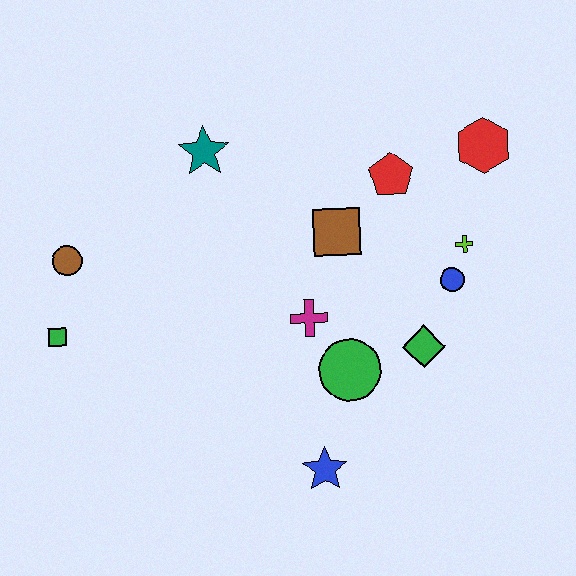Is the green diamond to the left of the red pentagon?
No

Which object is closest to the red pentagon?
The brown square is closest to the red pentagon.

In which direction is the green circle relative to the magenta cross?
The green circle is below the magenta cross.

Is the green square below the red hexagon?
Yes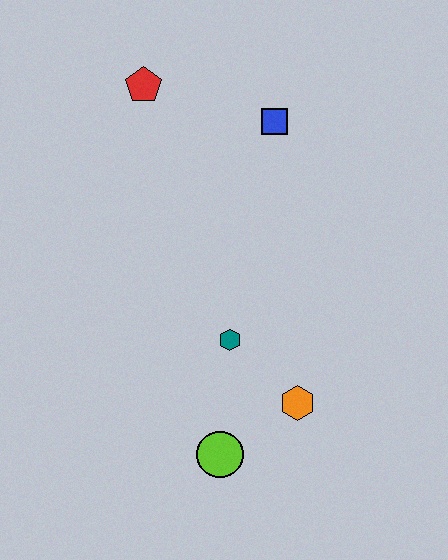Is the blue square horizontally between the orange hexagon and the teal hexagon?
Yes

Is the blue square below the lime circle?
No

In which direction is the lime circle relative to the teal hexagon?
The lime circle is below the teal hexagon.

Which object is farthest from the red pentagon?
The lime circle is farthest from the red pentagon.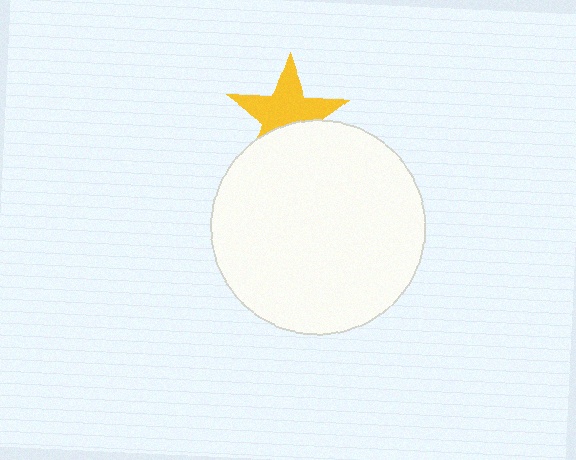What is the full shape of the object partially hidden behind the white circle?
The partially hidden object is a yellow star.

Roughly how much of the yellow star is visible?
About half of it is visible (roughly 63%).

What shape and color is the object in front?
The object in front is a white circle.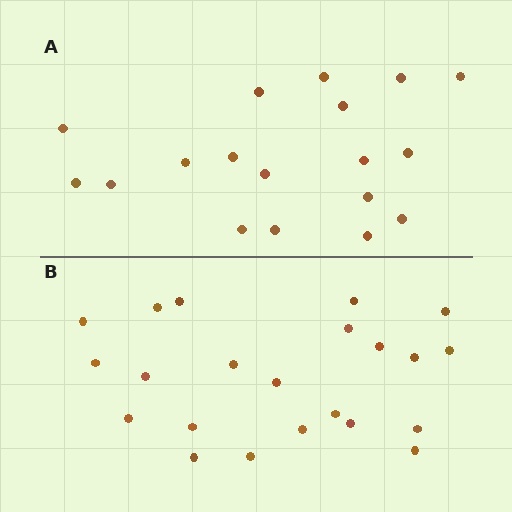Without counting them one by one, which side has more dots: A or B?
Region B (the bottom region) has more dots.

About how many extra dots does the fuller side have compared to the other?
Region B has about 4 more dots than region A.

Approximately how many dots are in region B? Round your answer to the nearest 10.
About 20 dots. (The exact count is 22, which rounds to 20.)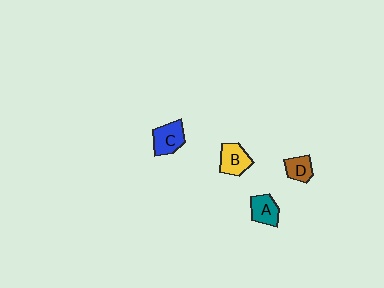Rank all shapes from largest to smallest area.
From largest to smallest: C (blue), B (yellow), A (teal), D (brown).